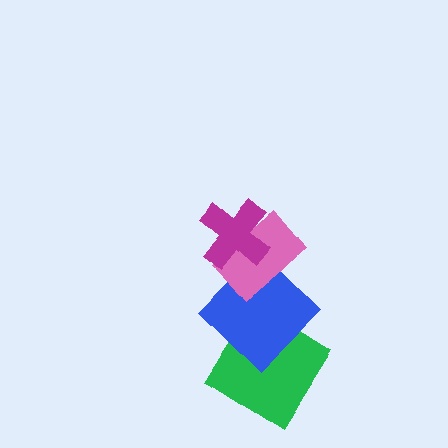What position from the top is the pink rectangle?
The pink rectangle is 2nd from the top.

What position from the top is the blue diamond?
The blue diamond is 3rd from the top.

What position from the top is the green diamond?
The green diamond is 4th from the top.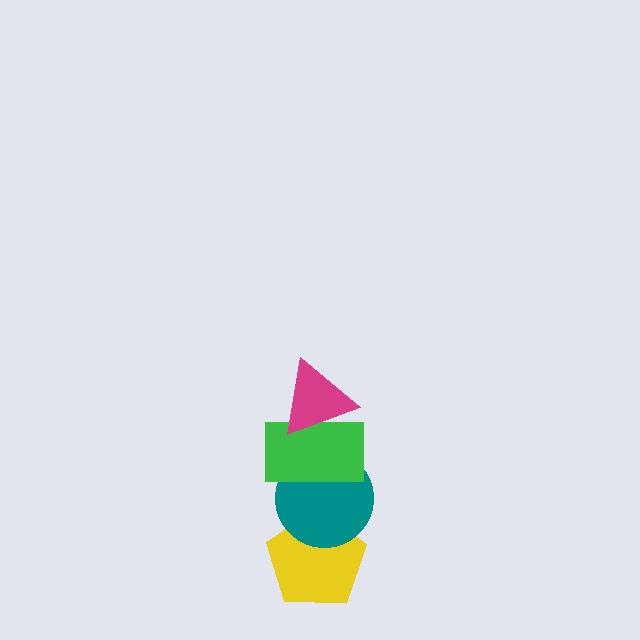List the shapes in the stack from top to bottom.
From top to bottom: the magenta triangle, the green rectangle, the teal circle, the yellow pentagon.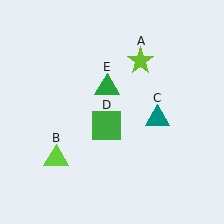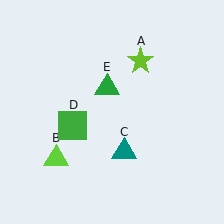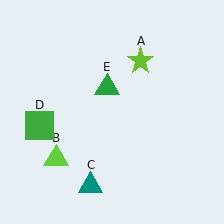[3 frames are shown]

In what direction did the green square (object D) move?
The green square (object D) moved left.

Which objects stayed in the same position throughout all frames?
Lime star (object A) and lime triangle (object B) and green triangle (object E) remained stationary.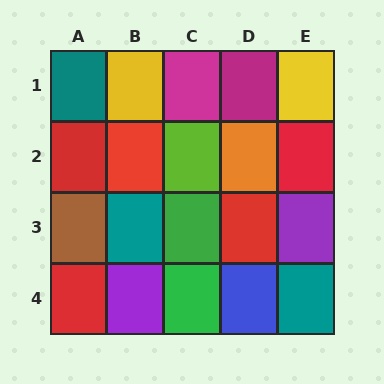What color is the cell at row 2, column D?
Orange.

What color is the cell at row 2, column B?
Red.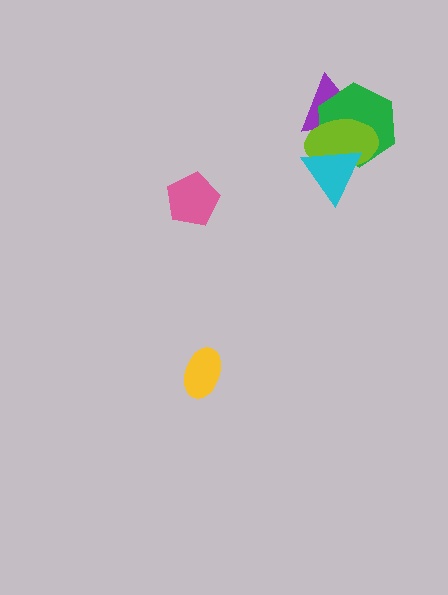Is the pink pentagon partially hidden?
No, no other shape covers it.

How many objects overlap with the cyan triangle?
3 objects overlap with the cyan triangle.